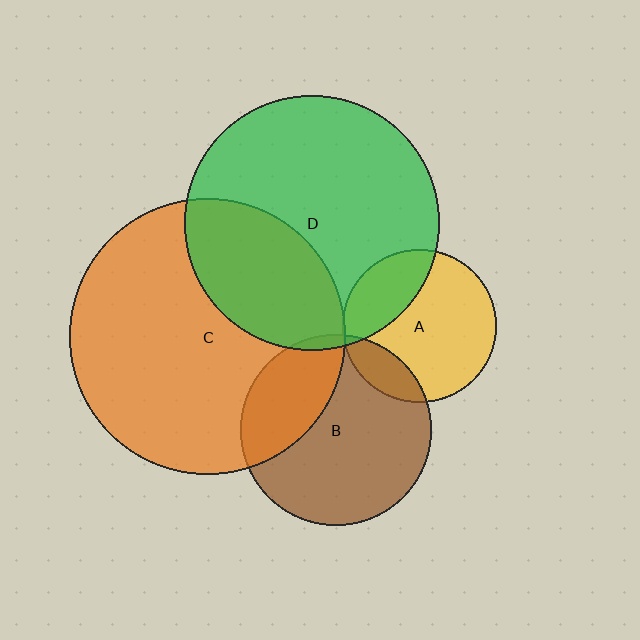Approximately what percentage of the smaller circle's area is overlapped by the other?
Approximately 15%.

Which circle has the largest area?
Circle C (orange).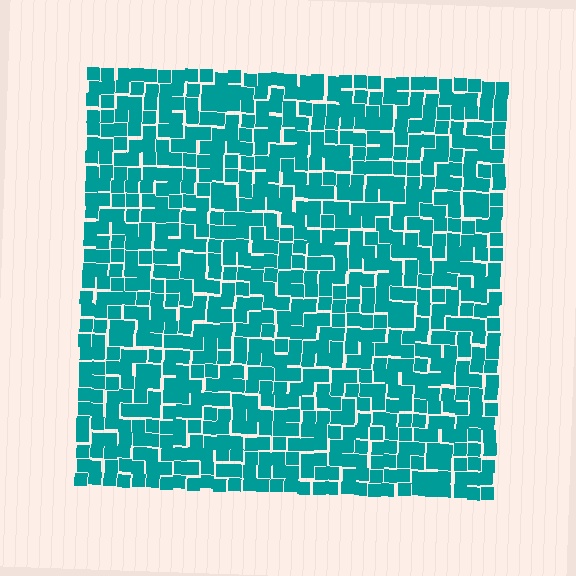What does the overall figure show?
The overall figure shows a square.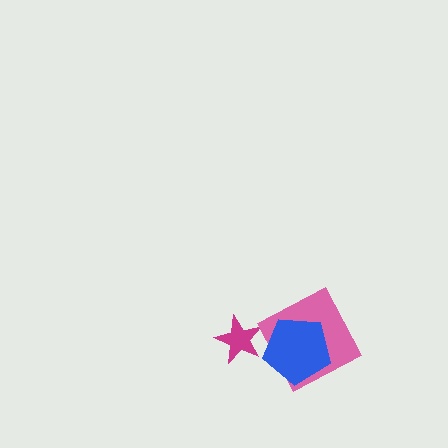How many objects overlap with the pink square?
1 object overlaps with the pink square.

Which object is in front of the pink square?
The blue pentagon is in front of the pink square.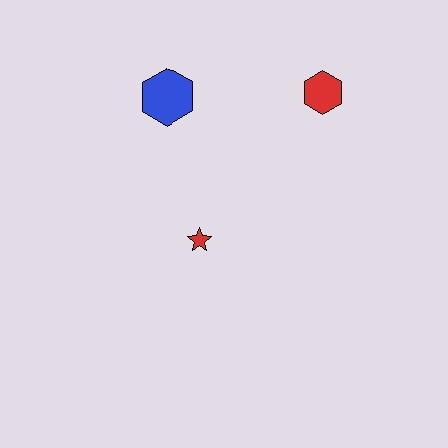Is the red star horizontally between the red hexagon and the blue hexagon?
Yes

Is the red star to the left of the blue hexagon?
No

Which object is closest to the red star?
The blue hexagon is closest to the red star.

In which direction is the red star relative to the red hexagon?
The red star is below the red hexagon.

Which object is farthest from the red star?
The red hexagon is farthest from the red star.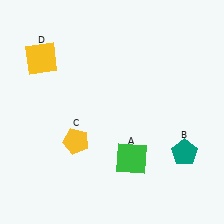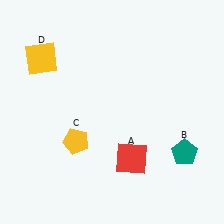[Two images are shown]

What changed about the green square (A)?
In Image 1, A is green. In Image 2, it changed to red.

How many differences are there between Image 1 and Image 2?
There is 1 difference between the two images.